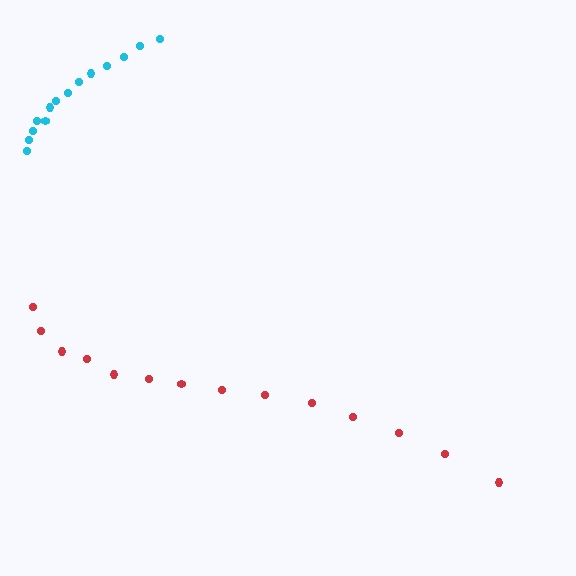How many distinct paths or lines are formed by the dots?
There are 2 distinct paths.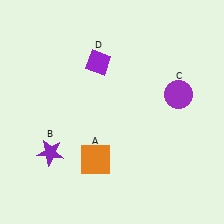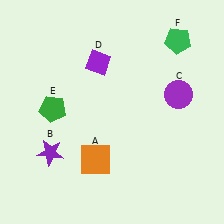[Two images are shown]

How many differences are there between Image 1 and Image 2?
There are 2 differences between the two images.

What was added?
A green pentagon (E), a green pentagon (F) were added in Image 2.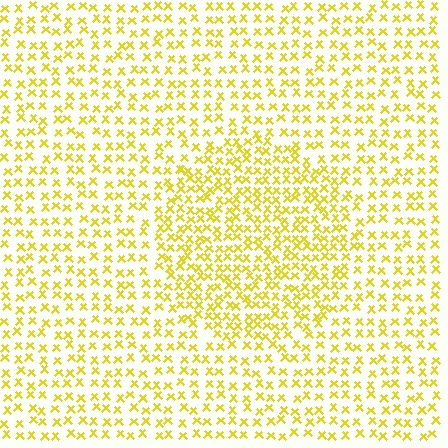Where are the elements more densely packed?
The elements are more densely packed inside the circle boundary.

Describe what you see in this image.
The image contains small yellow elements arranged at two different densities. A circle-shaped region is visible where the elements are more densely packed than the surrounding area.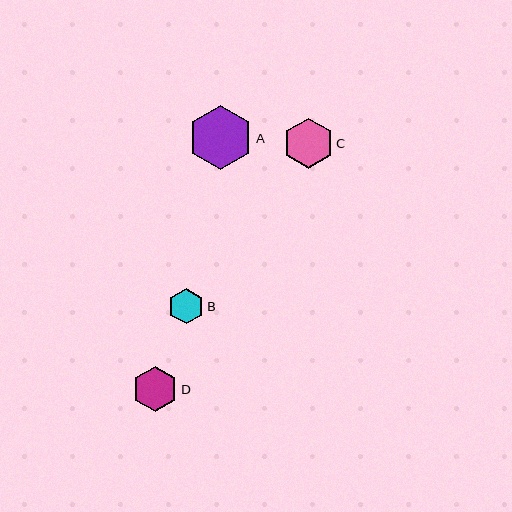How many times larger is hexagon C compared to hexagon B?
Hexagon C is approximately 1.4 times the size of hexagon B.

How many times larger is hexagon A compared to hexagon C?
Hexagon A is approximately 1.3 times the size of hexagon C.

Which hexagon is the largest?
Hexagon A is the largest with a size of approximately 64 pixels.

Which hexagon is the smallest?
Hexagon B is the smallest with a size of approximately 35 pixels.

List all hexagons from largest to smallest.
From largest to smallest: A, C, D, B.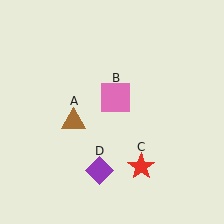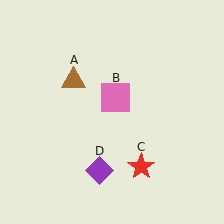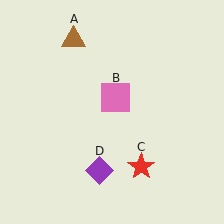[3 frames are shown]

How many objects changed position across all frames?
1 object changed position: brown triangle (object A).